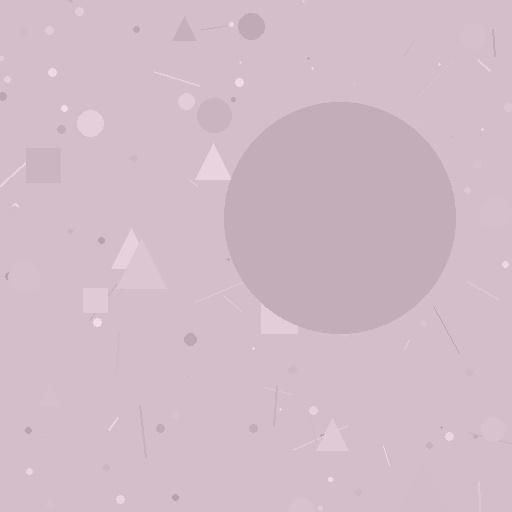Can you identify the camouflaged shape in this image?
The camouflaged shape is a circle.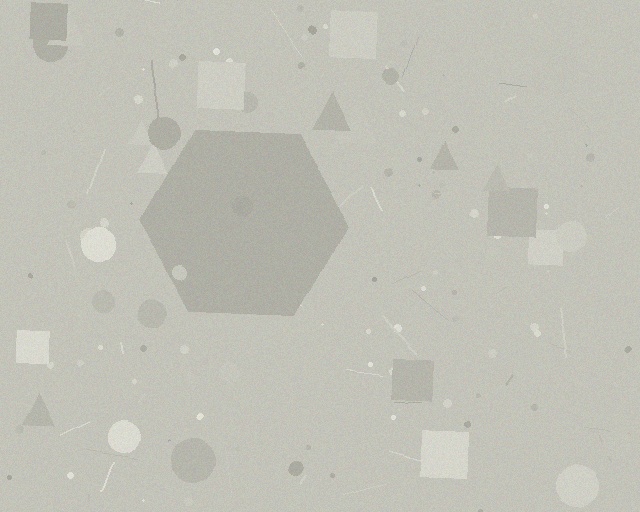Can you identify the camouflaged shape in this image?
The camouflaged shape is a hexagon.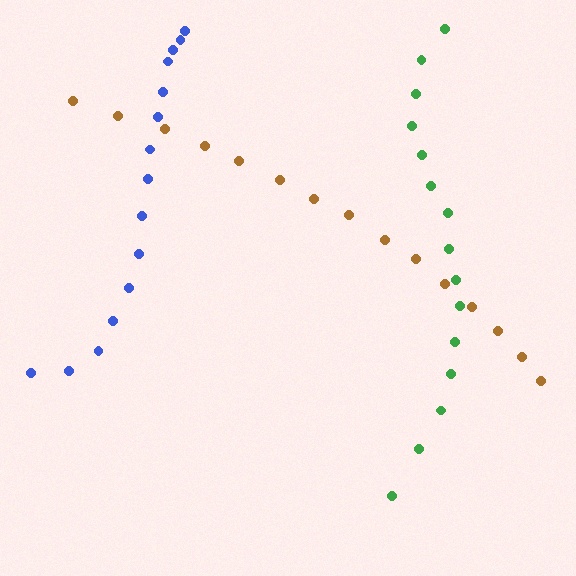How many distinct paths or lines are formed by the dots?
There are 3 distinct paths.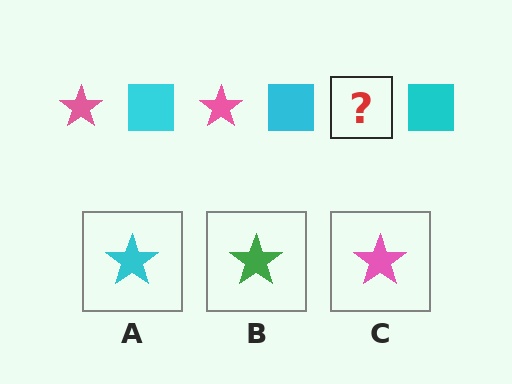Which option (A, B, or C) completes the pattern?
C.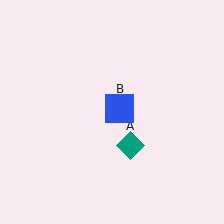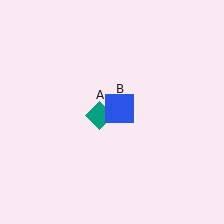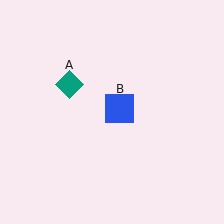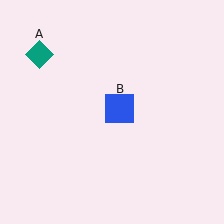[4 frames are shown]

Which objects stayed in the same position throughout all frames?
Blue square (object B) remained stationary.